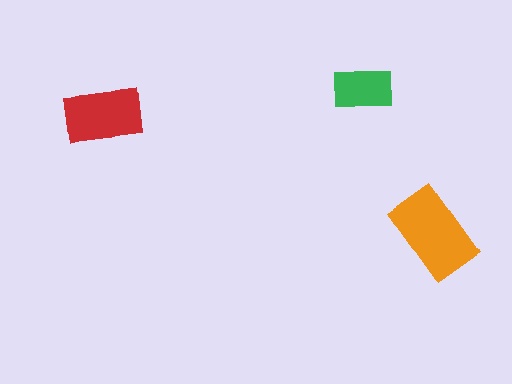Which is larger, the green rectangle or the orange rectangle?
The orange one.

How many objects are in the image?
There are 3 objects in the image.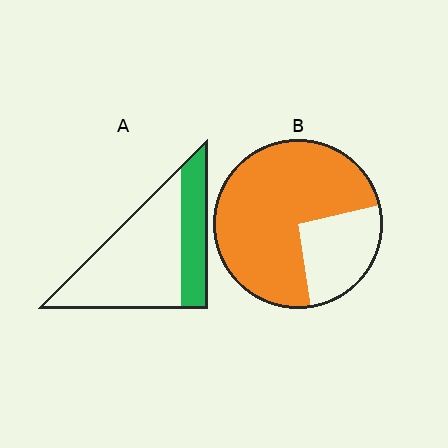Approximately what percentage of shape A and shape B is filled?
A is approximately 30% and B is approximately 75%.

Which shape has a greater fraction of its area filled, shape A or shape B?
Shape B.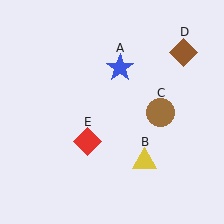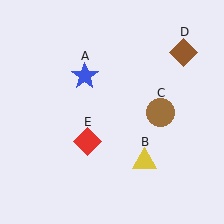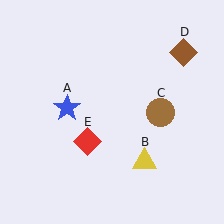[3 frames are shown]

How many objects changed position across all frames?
1 object changed position: blue star (object A).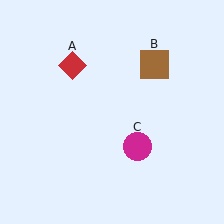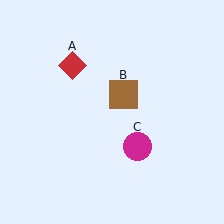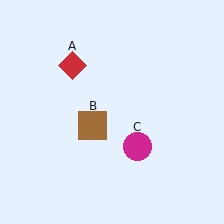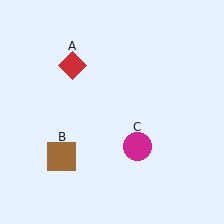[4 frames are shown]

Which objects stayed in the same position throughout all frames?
Red diamond (object A) and magenta circle (object C) remained stationary.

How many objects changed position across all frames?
1 object changed position: brown square (object B).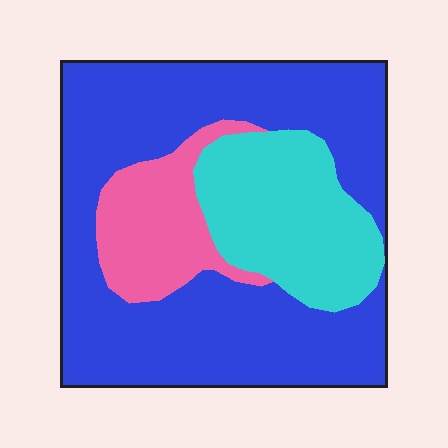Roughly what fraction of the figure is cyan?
Cyan covers about 20% of the figure.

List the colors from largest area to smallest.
From largest to smallest: blue, cyan, pink.